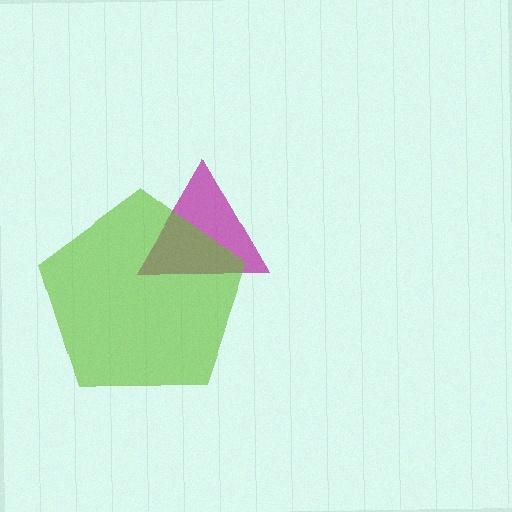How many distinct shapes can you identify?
There are 2 distinct shapes: a magenta triangle, a lime pentagon.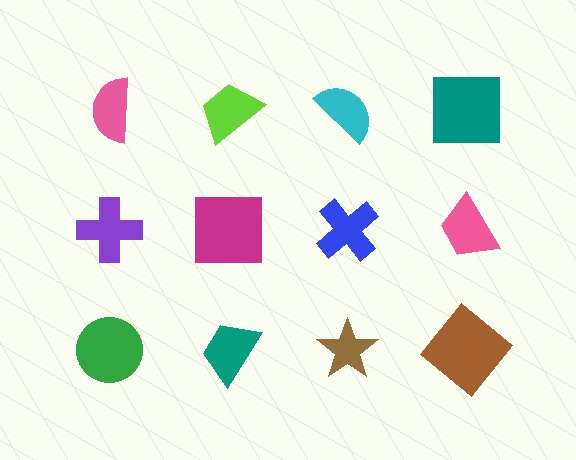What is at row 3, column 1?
A green circle.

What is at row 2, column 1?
A purple cross.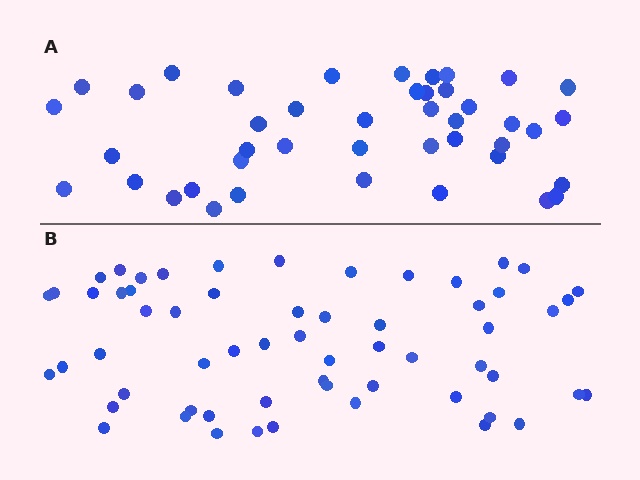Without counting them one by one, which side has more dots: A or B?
Region B (the bottom region) has more dots.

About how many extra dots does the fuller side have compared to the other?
Region B has approximately 15 more dots than region A.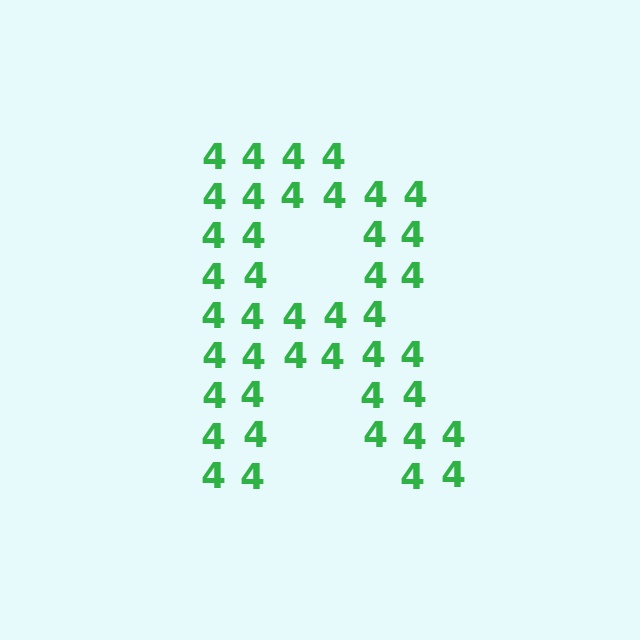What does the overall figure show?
The overall figure shows the letter R.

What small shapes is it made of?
It is made of small digit 4's.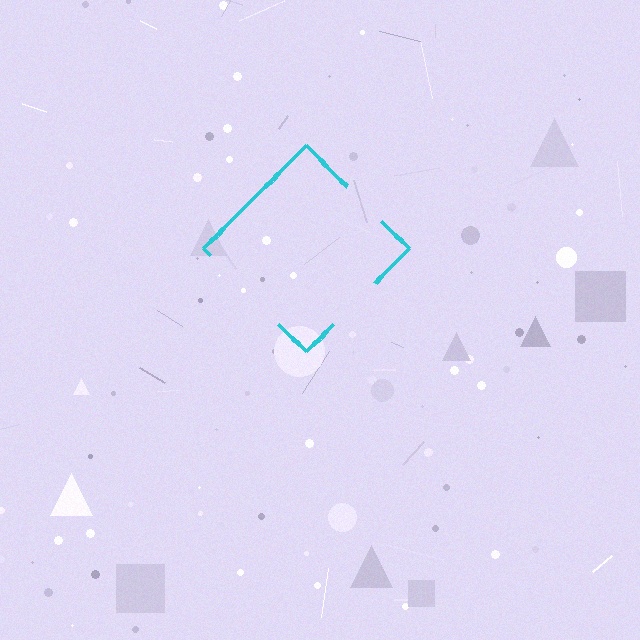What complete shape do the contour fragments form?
The contour fragments form a diamond.